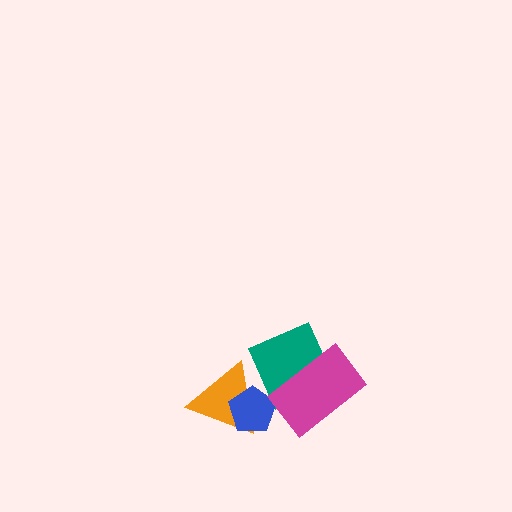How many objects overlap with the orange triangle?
2 objects overlap with the orange triangle.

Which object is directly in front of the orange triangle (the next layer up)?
The teal diamond is directly in front of the orange triangle.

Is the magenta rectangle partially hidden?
No, no other shape covers it.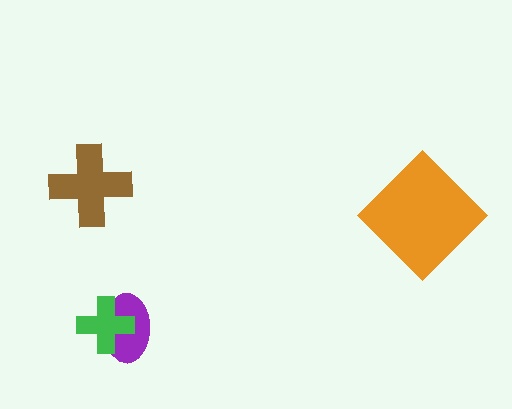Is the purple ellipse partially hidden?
Yes, it is partially covered by another shape.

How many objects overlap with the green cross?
1 object overlaps with the green cross.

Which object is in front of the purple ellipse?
The green cross is in front of the purple ellipse.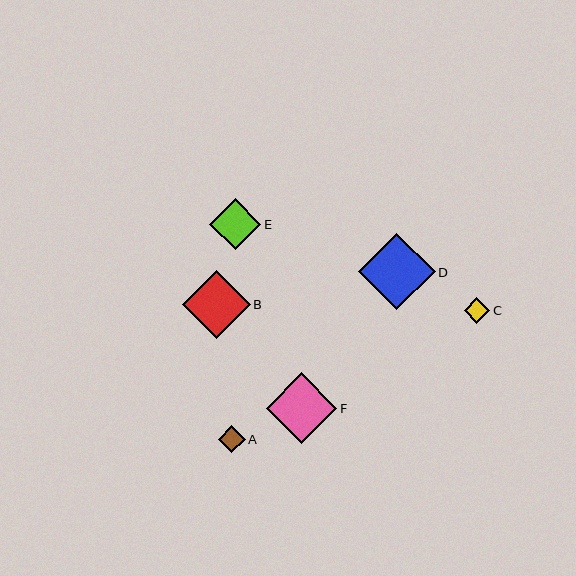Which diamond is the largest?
Diamond D is the largest with a size of approximately 77 pixels.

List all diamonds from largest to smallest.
From largest to smallest: D, F, B, E, A, C.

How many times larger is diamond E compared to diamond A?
Diamond E is approximately 1.9 times the size of diamond A.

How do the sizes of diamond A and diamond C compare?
Diamond A and diamond C are approximately the same size.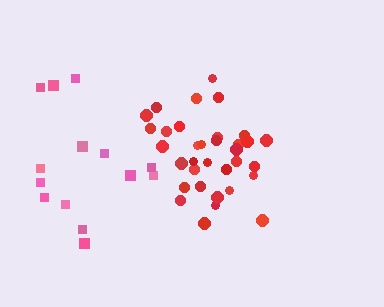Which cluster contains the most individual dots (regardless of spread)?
Red (34).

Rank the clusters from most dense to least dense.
red, pink.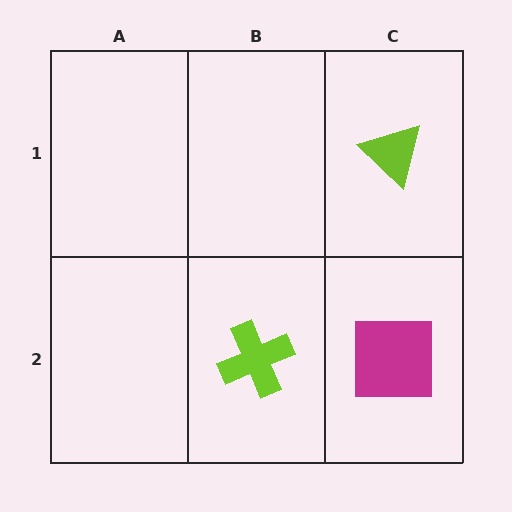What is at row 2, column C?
A magenta square.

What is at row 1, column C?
A lime triangle.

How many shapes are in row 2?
2 shapes.